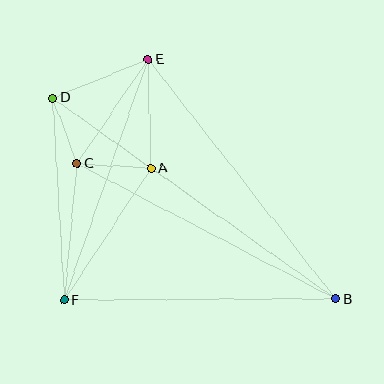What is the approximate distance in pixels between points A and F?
The distance between A and F is approximately 158 pixels.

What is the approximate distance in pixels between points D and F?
The distance between D and F is approximately 203 pixels.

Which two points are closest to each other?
Points C and D are closest to each other.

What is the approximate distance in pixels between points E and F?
The distance between E and F is approximately 255 pixels.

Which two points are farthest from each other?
Points B and D are farthest from each other.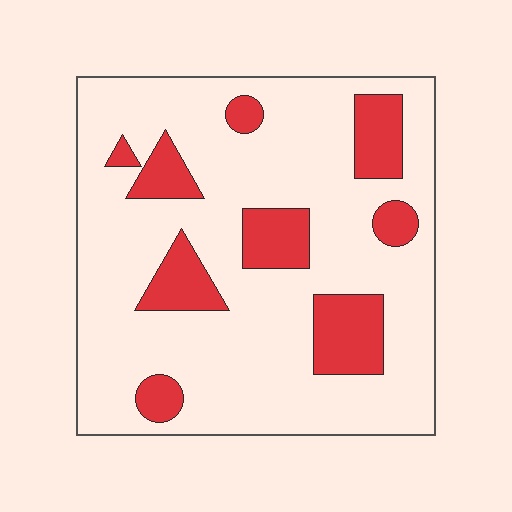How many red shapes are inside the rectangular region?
9.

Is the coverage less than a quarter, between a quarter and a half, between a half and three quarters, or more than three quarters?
Less than a quarter.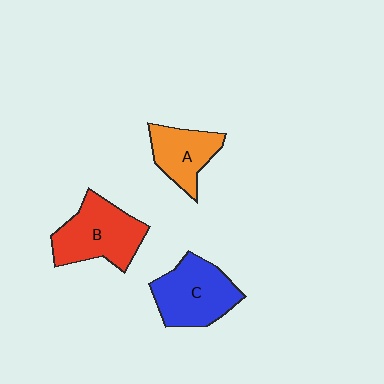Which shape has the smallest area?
Shape A (orange).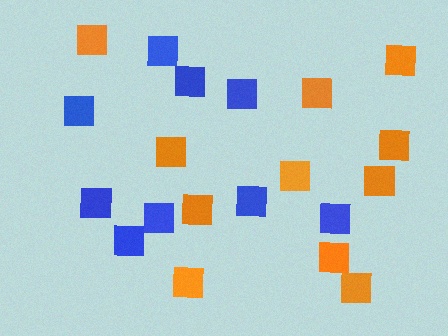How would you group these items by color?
There are 2 groups: one group of blue squares (9) and one group of orange squares (11).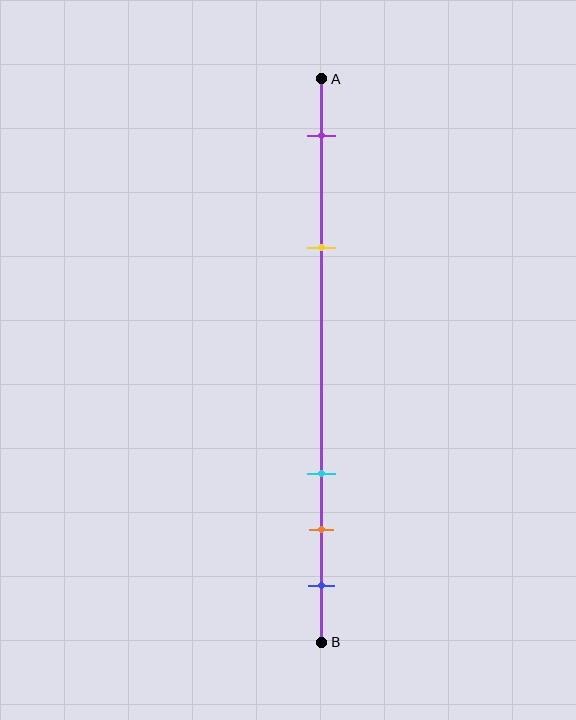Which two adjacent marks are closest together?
The orange and blue marks are the closest adjacent pair.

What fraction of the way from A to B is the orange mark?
The orange mark is approximately 80% (0.8) of the way from A to B.